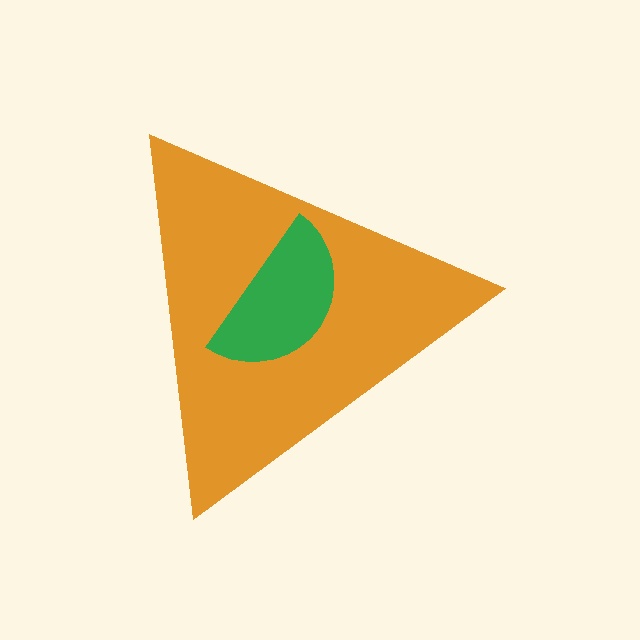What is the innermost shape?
The green semicircle.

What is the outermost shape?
The orange triangle.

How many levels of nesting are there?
2.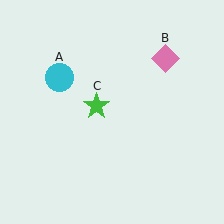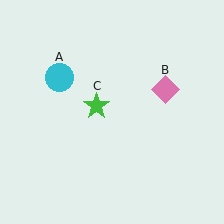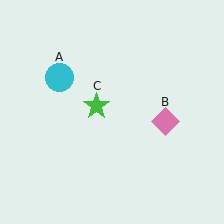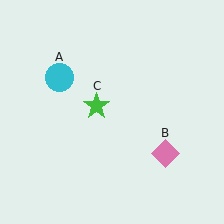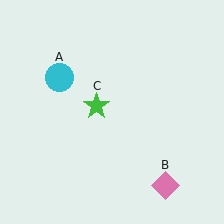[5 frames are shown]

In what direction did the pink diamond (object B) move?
The pink diamond (object B) moved down.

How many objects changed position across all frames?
1 object changed position: pink diamond (object B).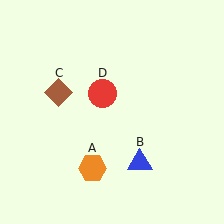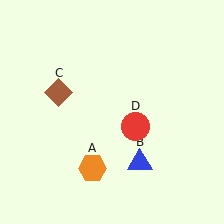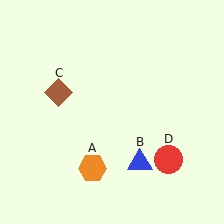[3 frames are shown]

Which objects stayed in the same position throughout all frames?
Orange hexagon (object A) and blue triangle (object B) and brown diamond (object C) remained stationary.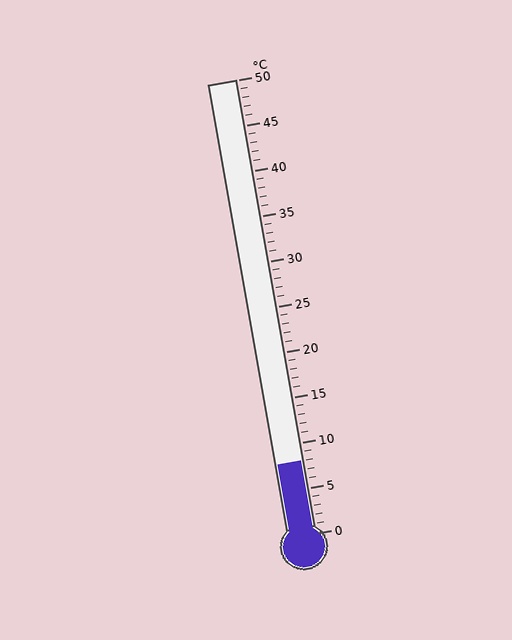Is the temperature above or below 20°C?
The temperature is below 20°C.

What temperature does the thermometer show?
The thermometer shows approximately 8°C.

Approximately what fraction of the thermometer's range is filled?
The thermometer is filled to approximately 15% of its range.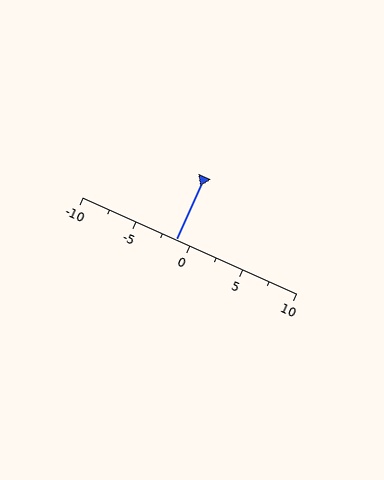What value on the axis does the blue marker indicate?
The marker indicates approximately -1.2.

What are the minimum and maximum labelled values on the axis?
The axis runs from -10 to 10.